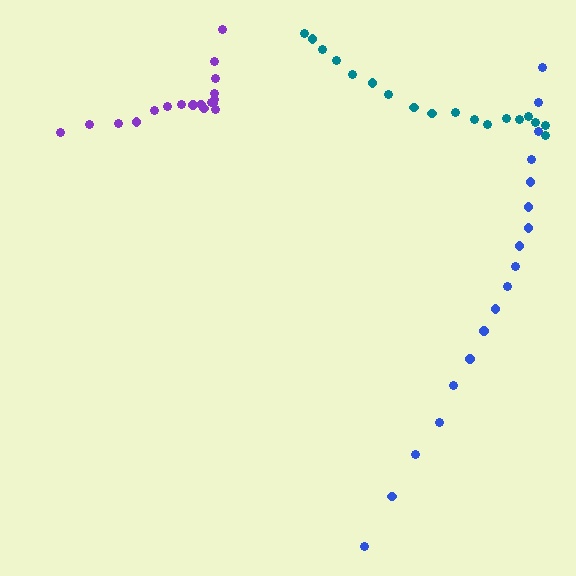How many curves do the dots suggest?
There are 3 distinct paths.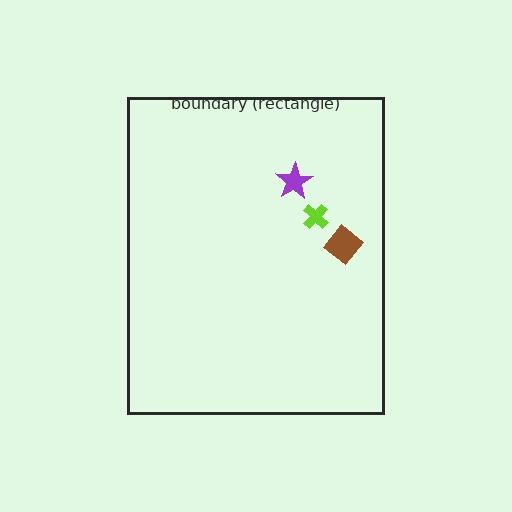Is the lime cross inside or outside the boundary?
Inside.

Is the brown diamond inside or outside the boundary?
Inside.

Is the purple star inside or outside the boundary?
Inside.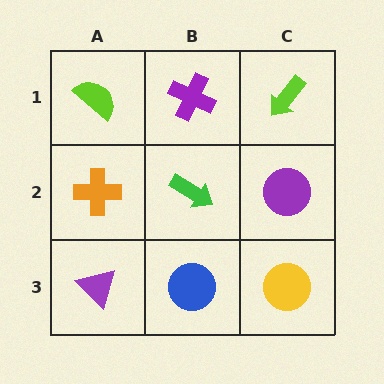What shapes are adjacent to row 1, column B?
A green arrow (row 2, column B), a lime semicircle (row 1, column A), a lime arrow (row 1, column C).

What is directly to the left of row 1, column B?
A lime semicircle.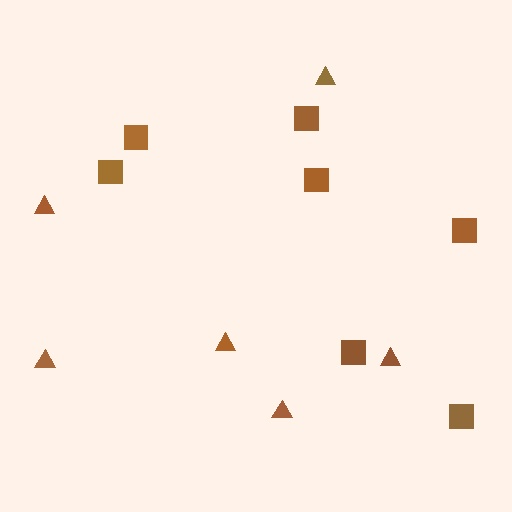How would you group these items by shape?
There are 2 groups: one group of triangles (6) and one group of squares (7).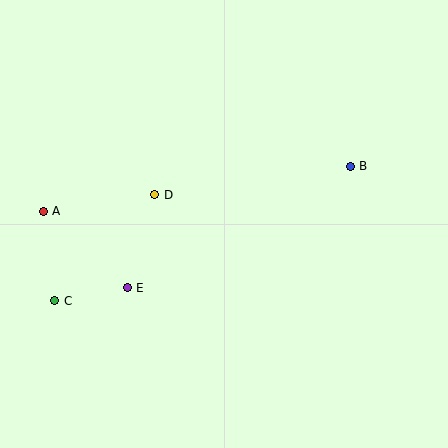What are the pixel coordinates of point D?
Point D is at (155, 195).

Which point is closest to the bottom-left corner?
Point C is closest to the bottom-left corner.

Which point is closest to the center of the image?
Point D at (155, 195) is closest to the center.